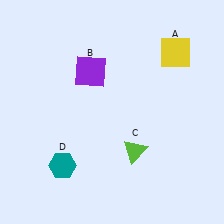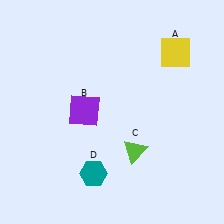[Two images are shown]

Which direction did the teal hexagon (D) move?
The teal hexagon (D) moved right.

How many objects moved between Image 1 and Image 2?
2 objects moved between the two images.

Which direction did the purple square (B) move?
The purple square (B) moved down.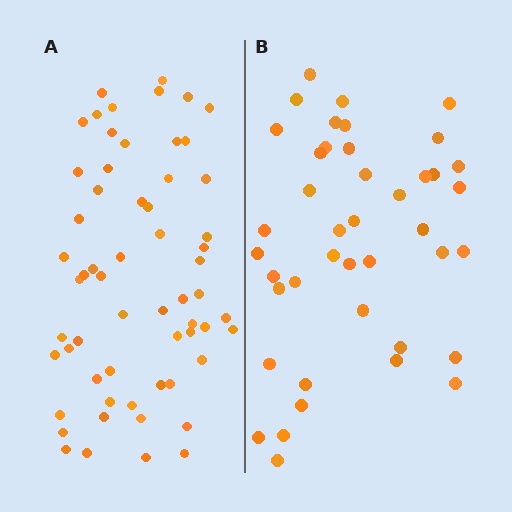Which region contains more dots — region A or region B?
Region A (the left region) has more dots.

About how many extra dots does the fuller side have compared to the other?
Region A has approximately 20 more dots than region B.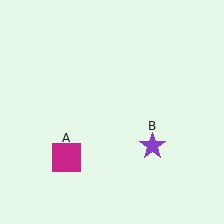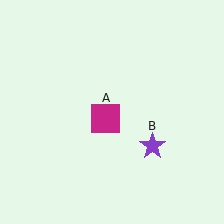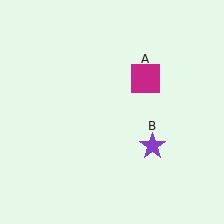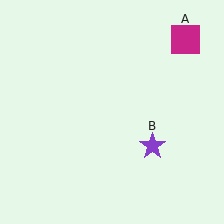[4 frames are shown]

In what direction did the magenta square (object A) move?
The magenta square (object A) moved up and to the right.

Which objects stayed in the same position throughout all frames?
Purple star (object B) remained stationary.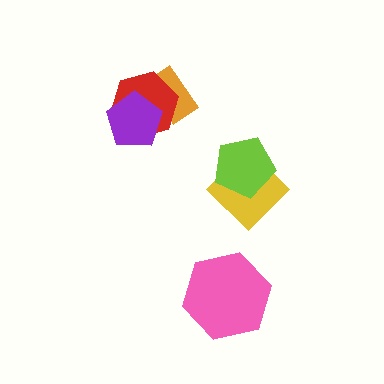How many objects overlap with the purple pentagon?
2 objects overlap with the purple pentagon.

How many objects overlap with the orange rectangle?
2 objects overlap with the orange rectangle.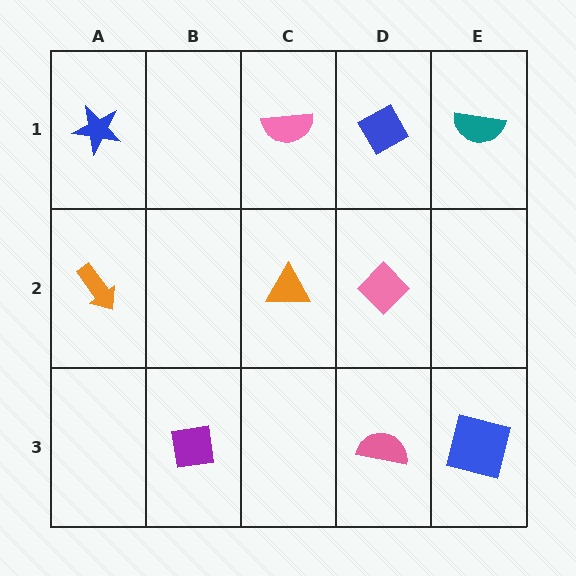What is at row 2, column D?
A pink diamond.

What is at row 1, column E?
A teal semicircle.